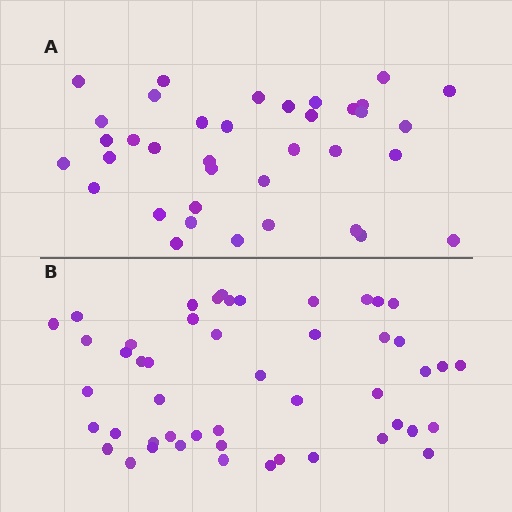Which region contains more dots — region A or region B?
Region B (the bottom region) has more dots.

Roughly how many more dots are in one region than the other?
Region B has roughly 12 or so more dots than region A.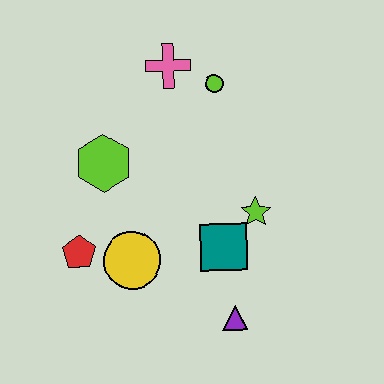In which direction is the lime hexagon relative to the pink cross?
The lime hexagon is below the pink cross.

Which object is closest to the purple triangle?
The teal square is closest to the purple triangle.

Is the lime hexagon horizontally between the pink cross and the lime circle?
No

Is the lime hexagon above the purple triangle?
Yes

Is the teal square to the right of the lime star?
No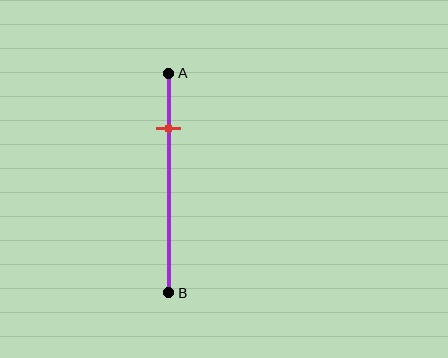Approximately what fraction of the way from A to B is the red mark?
The red mark is approximately 25% of the way from A to B.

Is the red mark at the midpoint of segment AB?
No, the mark is at about 25% from A, not at the 50% midpoint.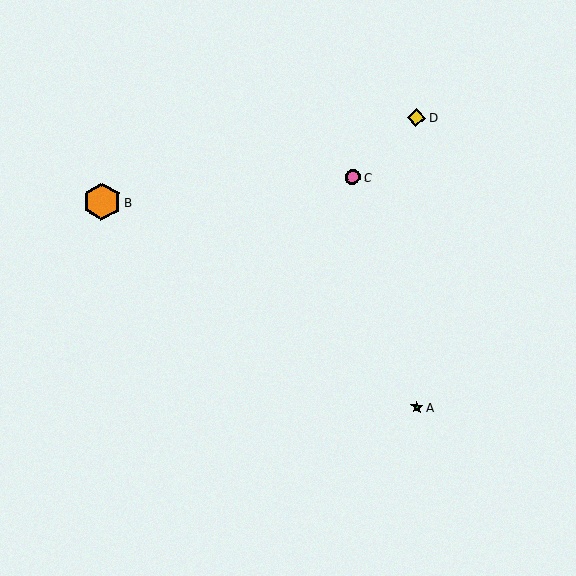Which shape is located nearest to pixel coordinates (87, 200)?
The orange hexagon (labeled B) at (102, 202) is nearest to that location.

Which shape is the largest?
The orange hexagon (labeled B) is the largest.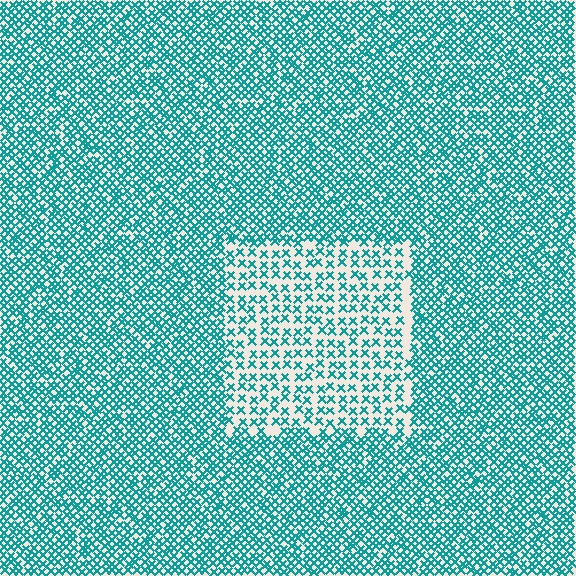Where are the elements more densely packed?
The elements are more densely packed outside the rectangle boundary.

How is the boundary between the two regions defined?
The boundary is defined by a change in element density (approximately 2.1x ratio). All elements are the same color, size, and shape.